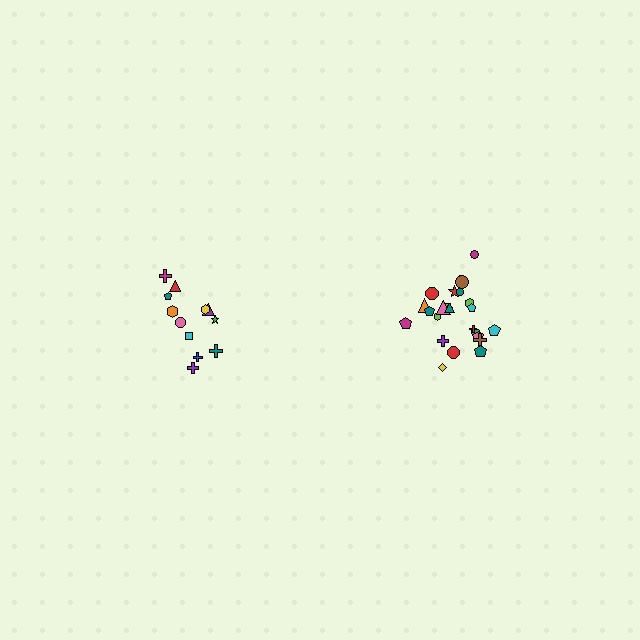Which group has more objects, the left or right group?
The right group.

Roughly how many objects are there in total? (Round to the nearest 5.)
Roughly 35 objects in total.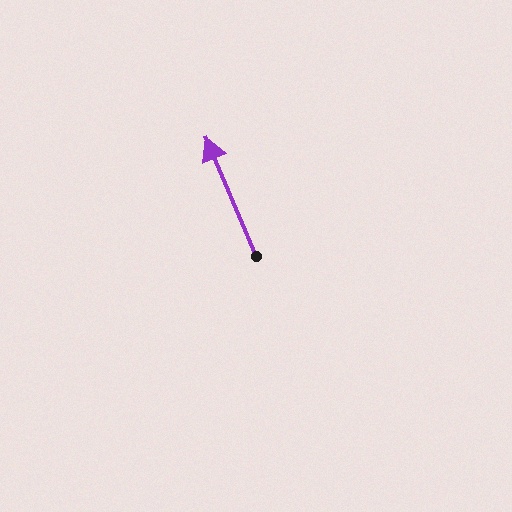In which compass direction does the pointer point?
Northwest.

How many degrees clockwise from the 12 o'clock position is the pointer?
Approximately 337 degrees.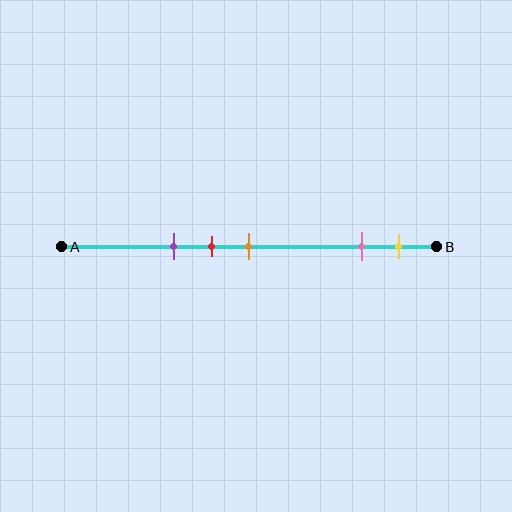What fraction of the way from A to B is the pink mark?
The pink mark is approximately 80% (0.8) of the way from A to B.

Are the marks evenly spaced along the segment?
No, the marks are not evenly spaced.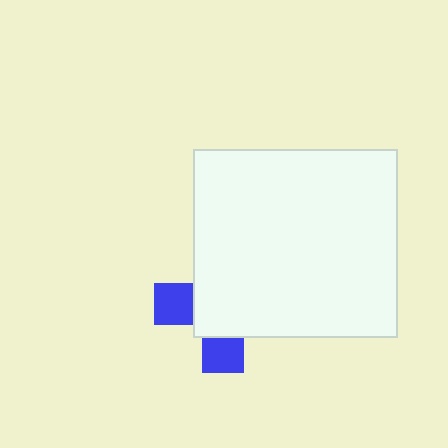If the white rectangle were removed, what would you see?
You would see the complete blue cross.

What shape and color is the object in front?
The object in front is a white rectangle.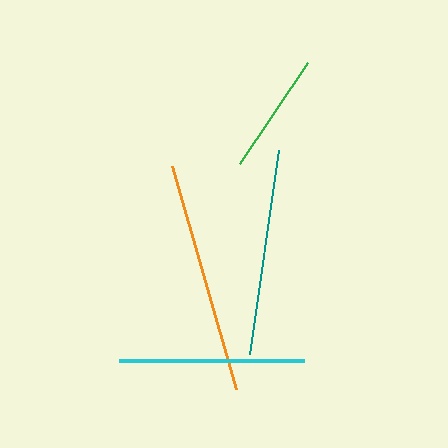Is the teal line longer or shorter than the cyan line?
The teal line is longer than the cyan line.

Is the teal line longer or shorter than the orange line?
The orange line is longer than the teal line.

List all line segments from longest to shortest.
From longest to shortest: orange, teal, cyan, green.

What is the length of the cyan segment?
The cyan segment is approximately 185 pixels long.